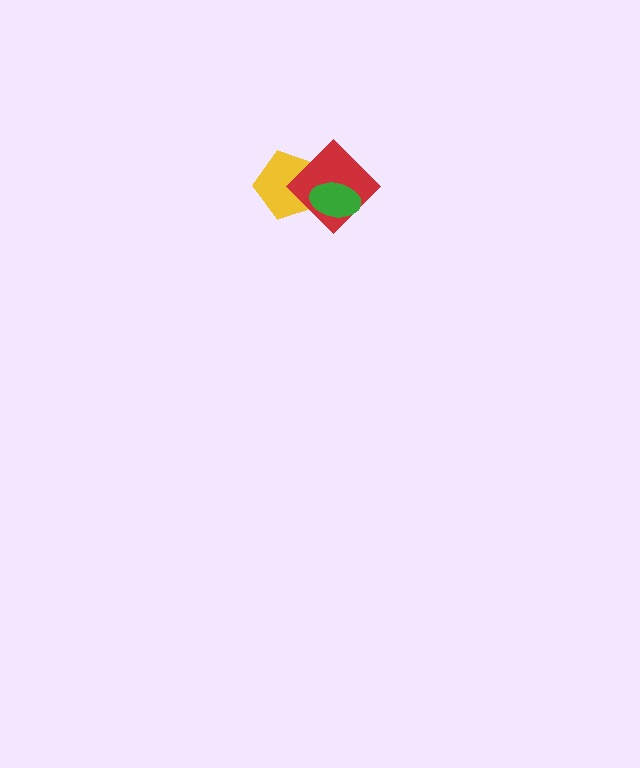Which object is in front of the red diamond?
The green ellipse is in front of the red diamond.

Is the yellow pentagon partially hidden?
Yes, it is partially covered by another shape.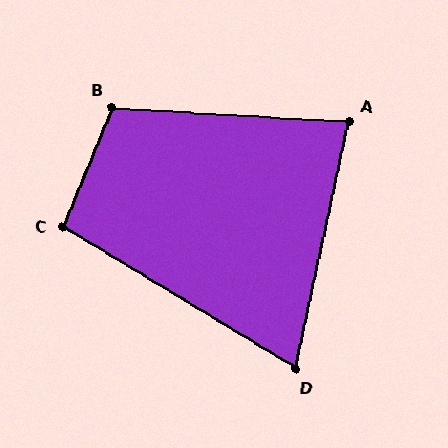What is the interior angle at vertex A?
Approximately 81 degrees (acute).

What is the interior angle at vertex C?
Approximately 99 degrees (obtuse).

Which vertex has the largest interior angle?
B, at approximately 109 degrees.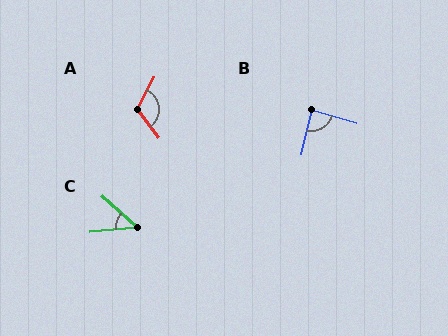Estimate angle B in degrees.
Approximately 87 degrees.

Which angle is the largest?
A, at approximately 116 degrees.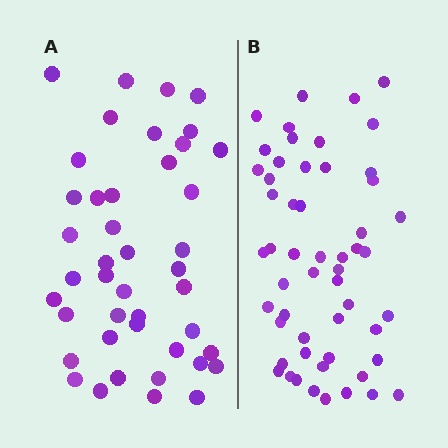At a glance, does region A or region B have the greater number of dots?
Region B (the right region) has more dots.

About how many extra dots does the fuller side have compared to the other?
Region B has roughly 12 or so more dots than region A.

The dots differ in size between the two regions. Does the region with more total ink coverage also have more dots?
No. Region A has more total ink coverage because its dots are larger, but region B actually contains more individual dots. Total area can be misleading — the number of items is what matters here.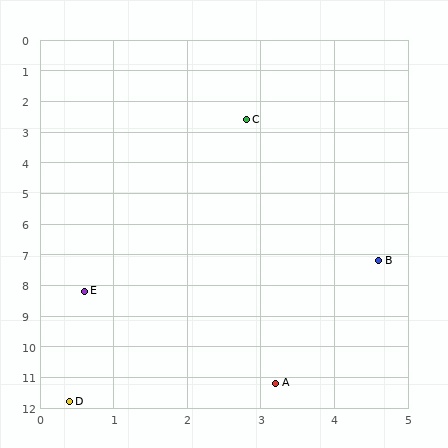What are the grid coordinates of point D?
Point D is at approximately (0.4, 11.8).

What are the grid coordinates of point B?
Point B is at approximately (4.6, 7.2).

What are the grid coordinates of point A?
Point A is at approximately (3.2, 11.2).